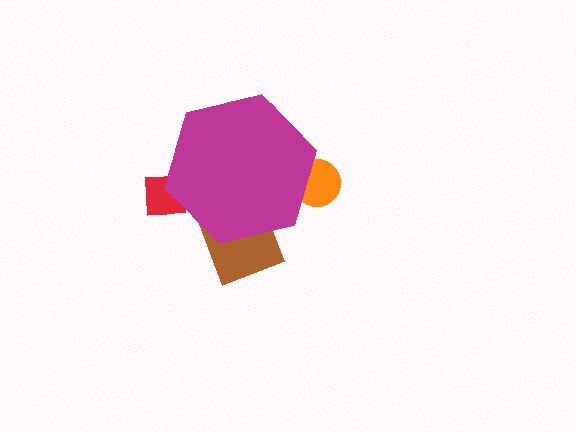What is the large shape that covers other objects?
A magenta hexagon.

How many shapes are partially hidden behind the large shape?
3 shapes are partially hidden.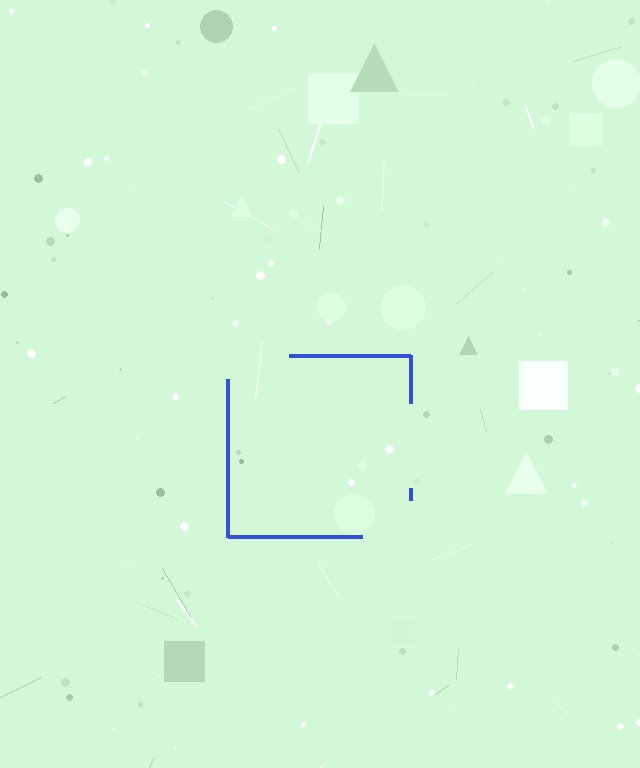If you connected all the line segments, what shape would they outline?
They would outline a square.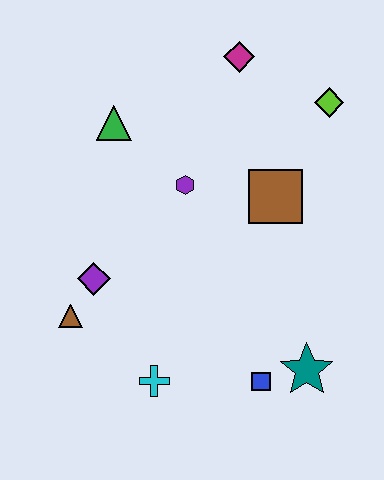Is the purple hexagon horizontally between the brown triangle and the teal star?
Yes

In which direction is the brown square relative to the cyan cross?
The brown square is above the cyan cross.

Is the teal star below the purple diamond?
Yes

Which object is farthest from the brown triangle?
The lime diamond is farthest from the brown triangle.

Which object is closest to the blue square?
The teal star is closest to the blue square.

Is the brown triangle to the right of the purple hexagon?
No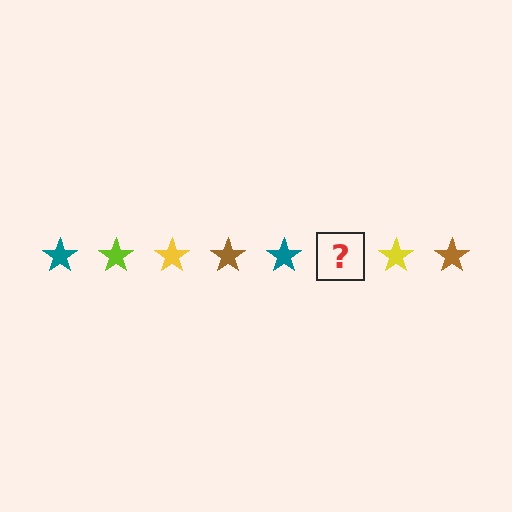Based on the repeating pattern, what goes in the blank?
The blank should be a lime star.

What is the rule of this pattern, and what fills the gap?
The rule is that the pattern cycles through teal, lime, yellow, brown stars. The gap should be filled with a lime star.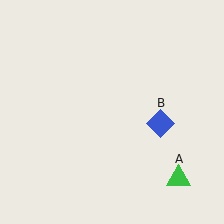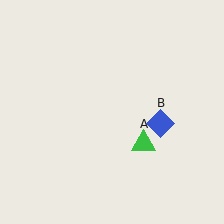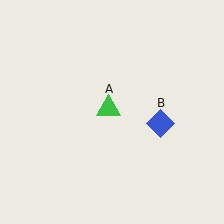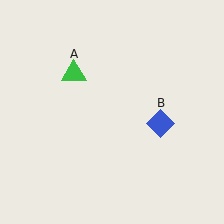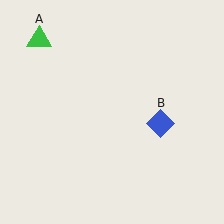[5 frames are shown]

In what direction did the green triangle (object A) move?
The green triangle (object A) moved up and to the left.